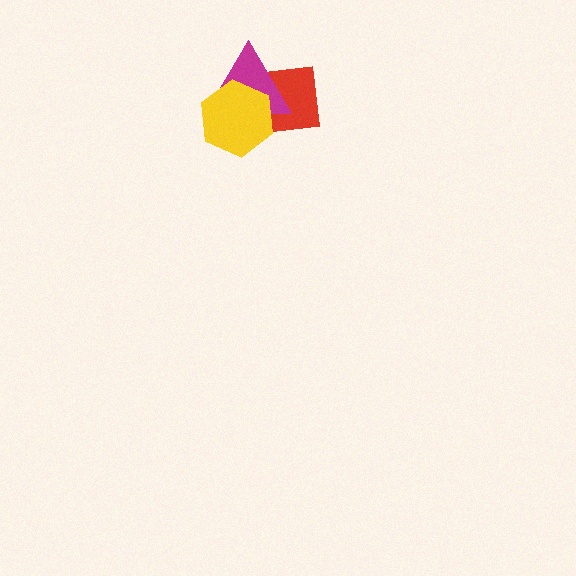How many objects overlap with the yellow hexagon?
2 objects overlap with the yellow hexagon.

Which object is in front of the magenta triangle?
The yellow hexagon is in front of the magenta triangle.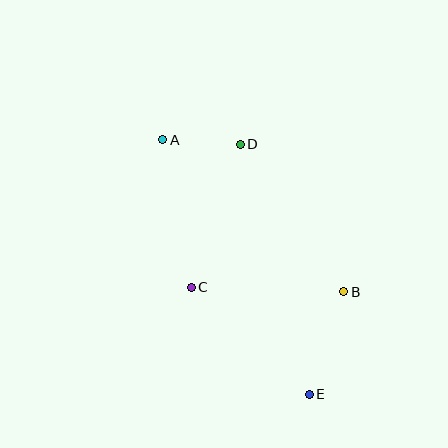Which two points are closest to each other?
Points A and D are closest to each other.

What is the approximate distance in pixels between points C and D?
The distance between C and D is approximately 151 pixels.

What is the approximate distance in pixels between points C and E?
The distance between C and E is approximately 159 pixels.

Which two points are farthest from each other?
Points A and E are farthest from each other.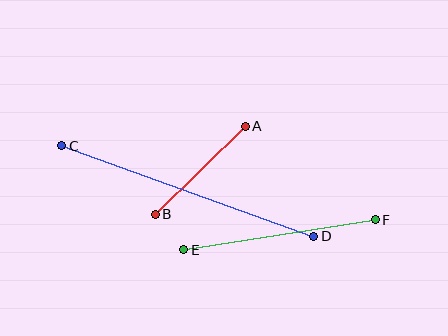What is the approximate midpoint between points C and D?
The midpoint is at approximately (188, 191) pixels.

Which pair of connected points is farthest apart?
Points C and D are farthest apart.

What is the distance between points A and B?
The distance is approximately 126 pixels.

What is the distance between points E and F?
The distance is approximately 194 pixels.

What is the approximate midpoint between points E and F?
The midpoint is at approximately (279, 235) pixels.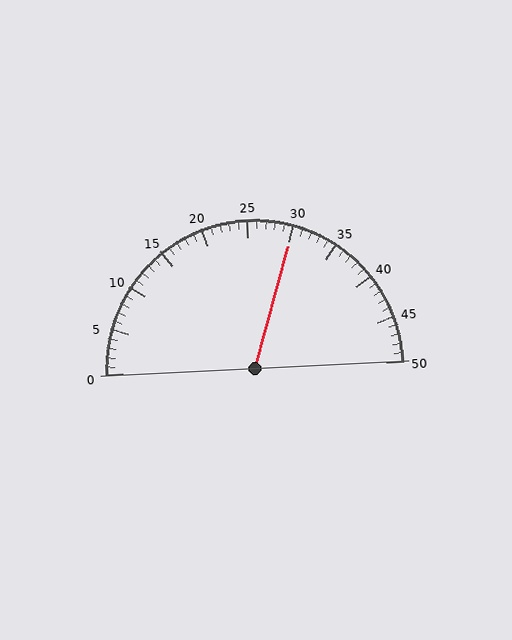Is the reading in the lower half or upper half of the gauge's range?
The reading is in the upper half of the range (0 to 50).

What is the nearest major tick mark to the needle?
The nearest major tick mark is 30.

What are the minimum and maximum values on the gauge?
The gauge ranges from 0 to 50.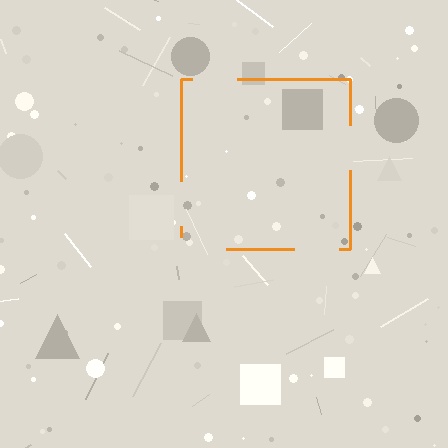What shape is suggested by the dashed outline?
The dashed outline suggests a square.